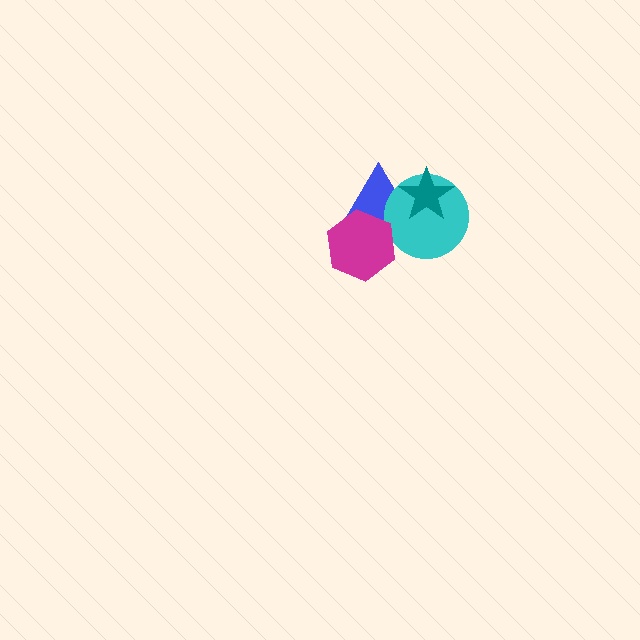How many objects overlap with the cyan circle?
2 objects overlap with the cyan circle.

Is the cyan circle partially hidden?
Yes, it is partially covered by another shape.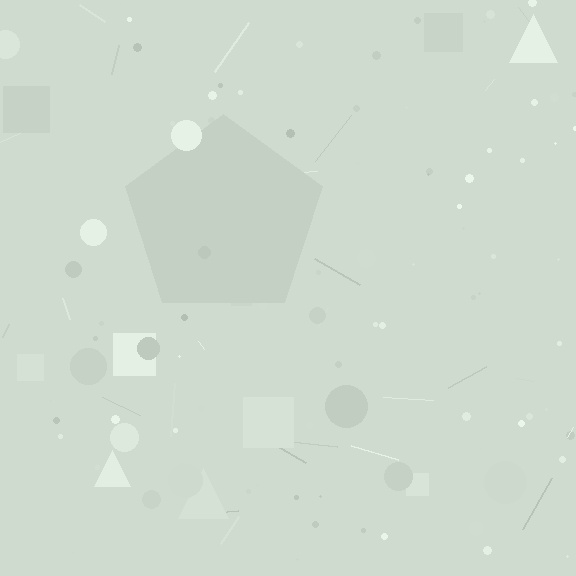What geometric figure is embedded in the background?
A pentagon is embedded in the background.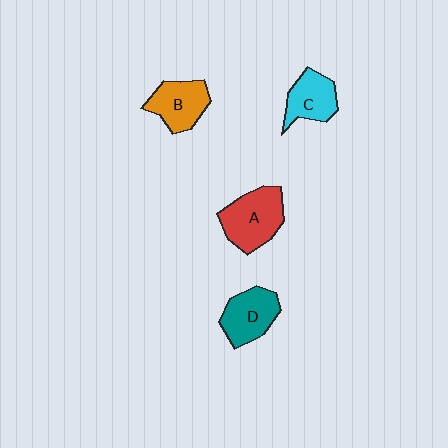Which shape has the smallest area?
Shape C (cyan).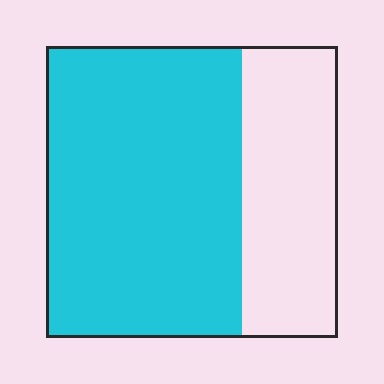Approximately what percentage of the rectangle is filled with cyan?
Approximately 65%.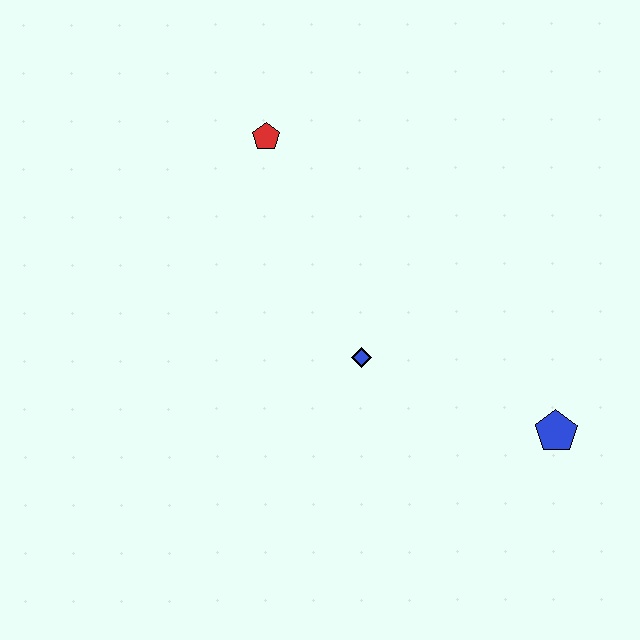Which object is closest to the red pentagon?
The blue diamond is closest to the red pentagon.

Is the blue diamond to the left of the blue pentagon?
Yes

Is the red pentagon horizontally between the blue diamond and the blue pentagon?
No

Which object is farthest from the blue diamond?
The red pentagon is farthest from the blue diamond.